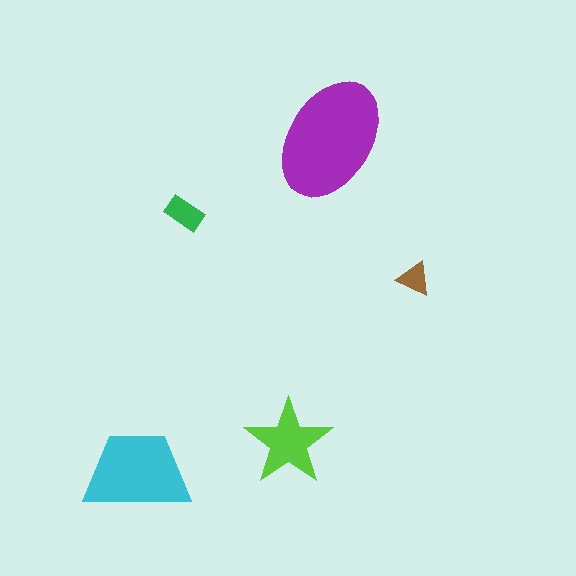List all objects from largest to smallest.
The purple ellipse, the cyan trapezoid, the lime star, the green rectangle, the brown triangle.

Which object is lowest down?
The cyan trapezoid is bottommost.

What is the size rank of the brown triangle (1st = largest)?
5th.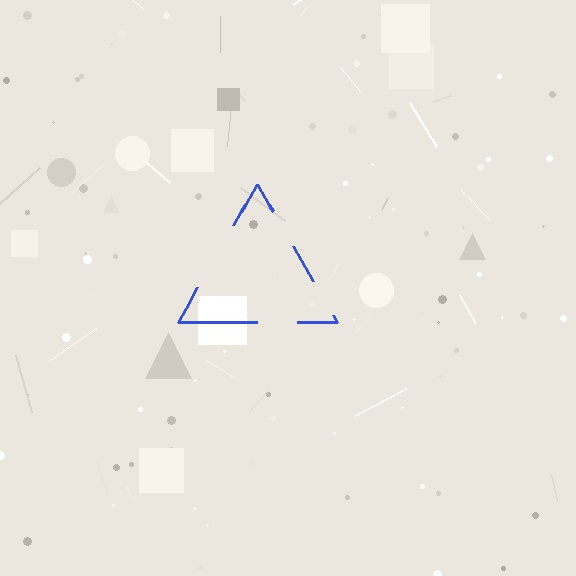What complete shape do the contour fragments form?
The contour fragments form a triangle.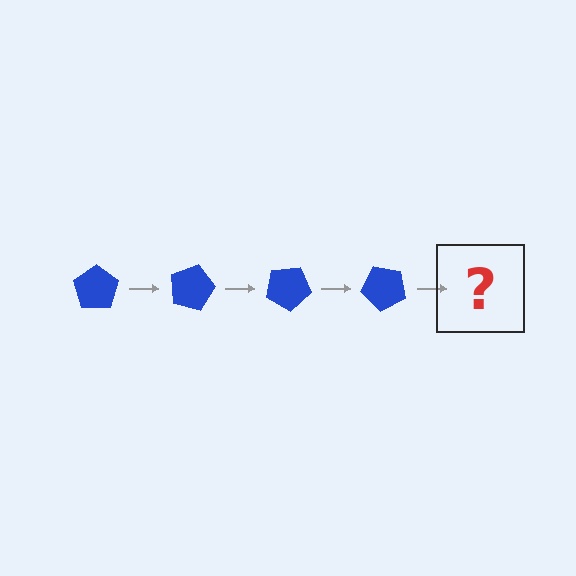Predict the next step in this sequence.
The next step is a blue pentagon rotated 60 degrees.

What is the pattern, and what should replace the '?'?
The pattern is that the pentagon rotates 15 degrees each step. The '?' should be a blue pentagon rotated 60 degrees.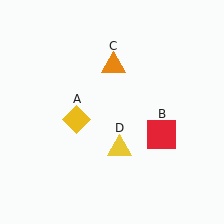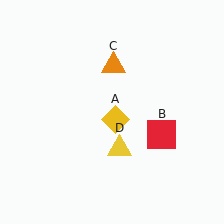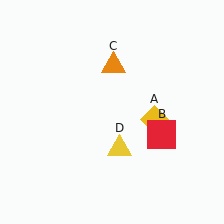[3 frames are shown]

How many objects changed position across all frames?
1 object changed position: yellow diamond (object A).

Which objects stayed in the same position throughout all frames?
Red square (object B) and orange triangle (object C) and yellow triangle (object D) remained stationary.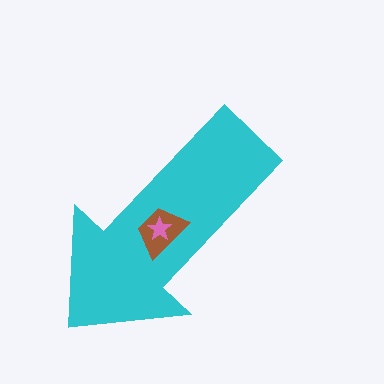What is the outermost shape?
The cyan arrow.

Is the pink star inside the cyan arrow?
Yes.